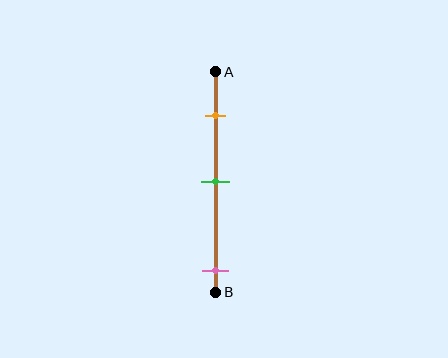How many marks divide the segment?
There are 3 marks dividing the segment.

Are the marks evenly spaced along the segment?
No, the marks are not evenly spaced.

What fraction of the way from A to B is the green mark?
The green mark is approximately 50% (0.5) of the way from A to B.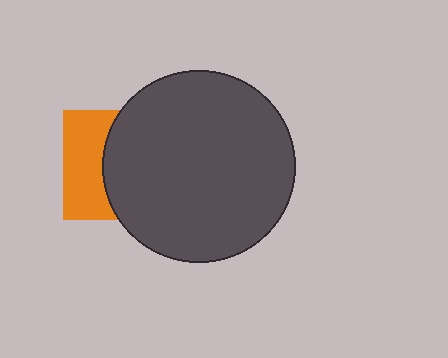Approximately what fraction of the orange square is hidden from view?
Roughly 60% of the orange square is hidden behind the dark gray circle.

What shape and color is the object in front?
The object in front is a dark gray circle.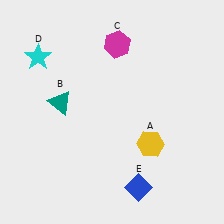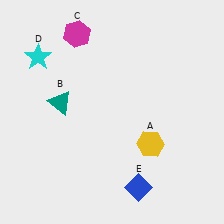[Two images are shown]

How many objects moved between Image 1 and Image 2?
1 object moved between the two images.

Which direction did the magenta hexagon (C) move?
The magenta hexagon (C) moved left.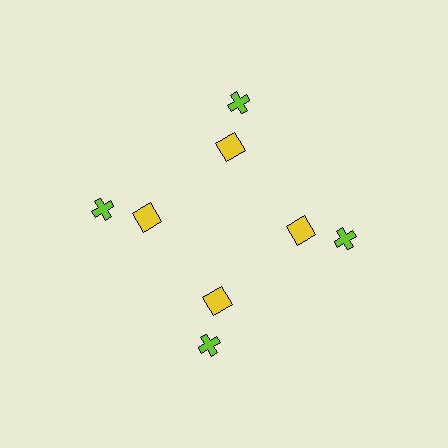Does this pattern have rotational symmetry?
Yes, this pattern has 4-fold rotational symmetry. It looks the same after rotating 90 degrees around the center.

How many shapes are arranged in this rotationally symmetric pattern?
There are 8 shapes, arranged in 4 groups of 2.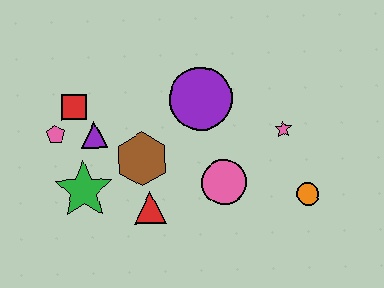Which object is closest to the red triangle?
The brown hexagon is closest to the red triangle.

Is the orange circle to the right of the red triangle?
Yes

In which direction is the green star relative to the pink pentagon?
The green star is below the pink pentagon.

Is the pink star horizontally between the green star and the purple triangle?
No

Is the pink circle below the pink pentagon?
Yes